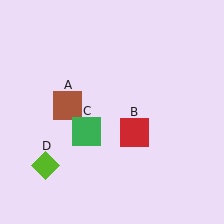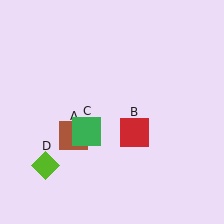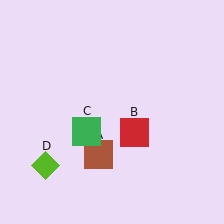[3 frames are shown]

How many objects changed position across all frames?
1 object changed position: brown square (object A).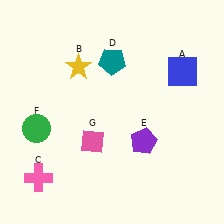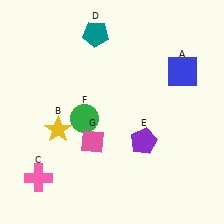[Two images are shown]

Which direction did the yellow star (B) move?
The yellow star (B) moved down.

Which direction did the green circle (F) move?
The green circle (F) moved right.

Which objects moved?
The objects that moved are: the yellow star (B), the teal pentagon (D), the green circle (F).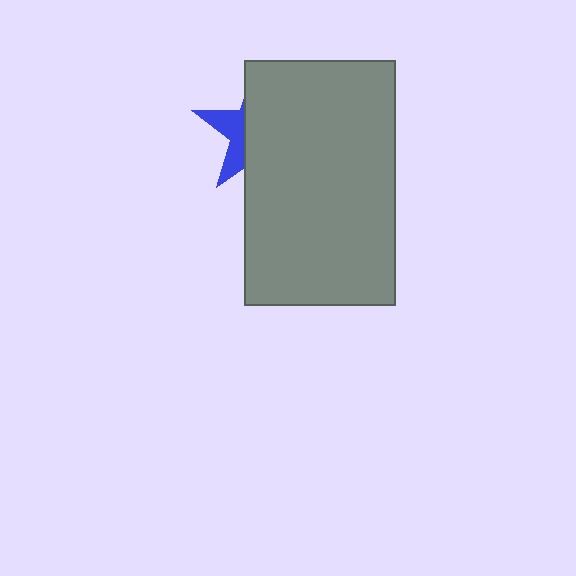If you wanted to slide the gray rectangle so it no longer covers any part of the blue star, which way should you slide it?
Slide it right — that is the most direct way to separate the two shapes.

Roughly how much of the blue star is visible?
A small part of it is visible (roughly 30%).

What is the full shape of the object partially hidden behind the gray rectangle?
The partially hidden object is a blue star.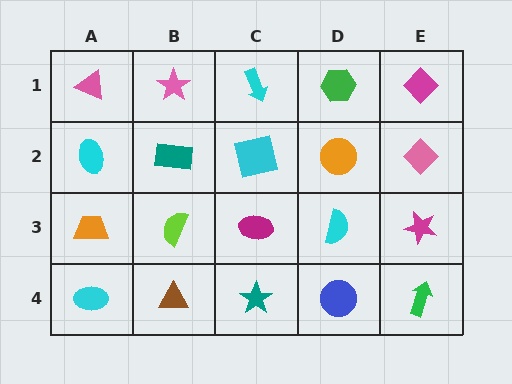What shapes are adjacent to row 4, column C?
A magenta ellipse (row 3, column C), a brown triangle (row 4, column B), a blue circle (row 4, column D).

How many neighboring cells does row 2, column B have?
4.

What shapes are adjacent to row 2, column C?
A cyan arrow (row 1, column C), a magenta ellipse (row 3, column C), a teal rectangle (row 2, column B), an orange circle (row 2, column D).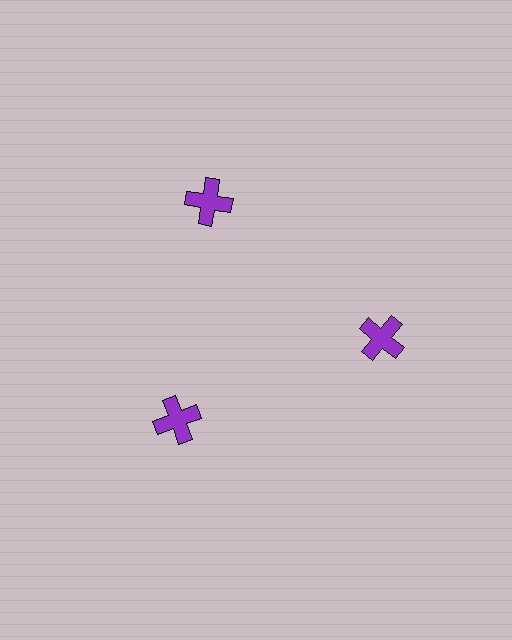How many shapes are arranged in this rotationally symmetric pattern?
There are 3 shapes, arranged in 3 groups of 1.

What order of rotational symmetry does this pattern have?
This pattern has 3-fold rotational symmetry.